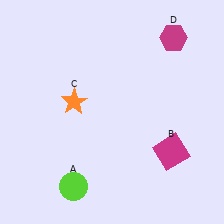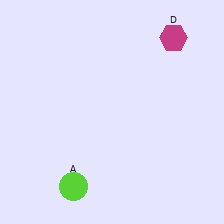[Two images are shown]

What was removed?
The orange star (C), the magenta square (B) were removed in Image 2.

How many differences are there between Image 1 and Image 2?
There are 2 differences between the two images.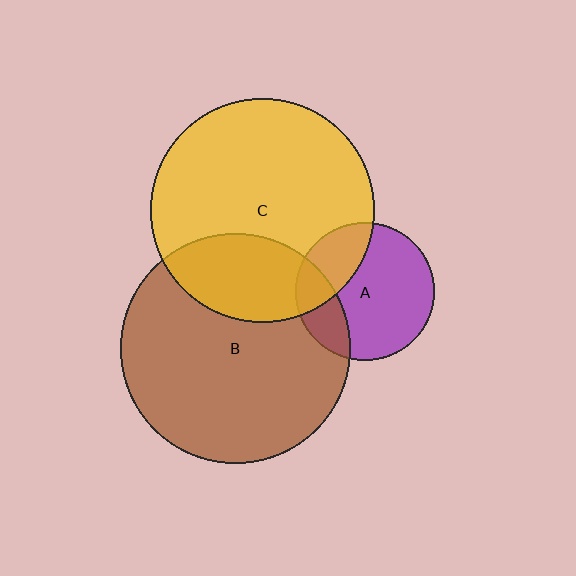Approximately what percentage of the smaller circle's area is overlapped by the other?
Approximately 25%.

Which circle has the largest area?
Circle B (brown).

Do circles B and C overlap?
Yes.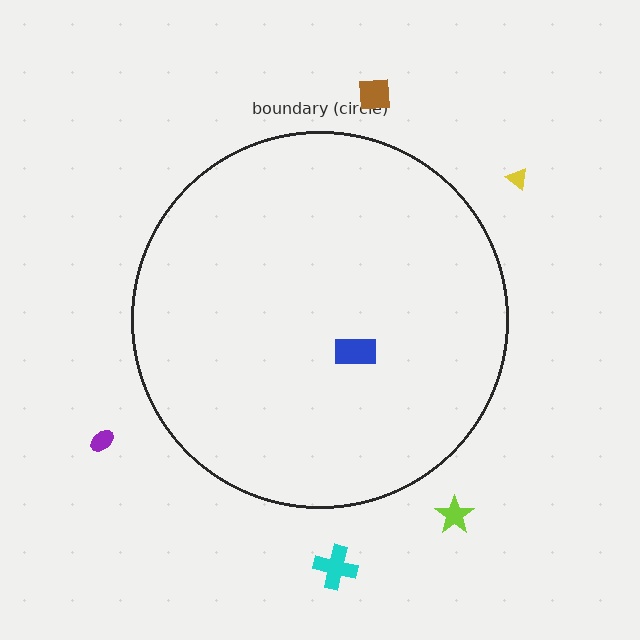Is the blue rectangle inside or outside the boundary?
Inside.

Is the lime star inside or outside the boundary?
Outside.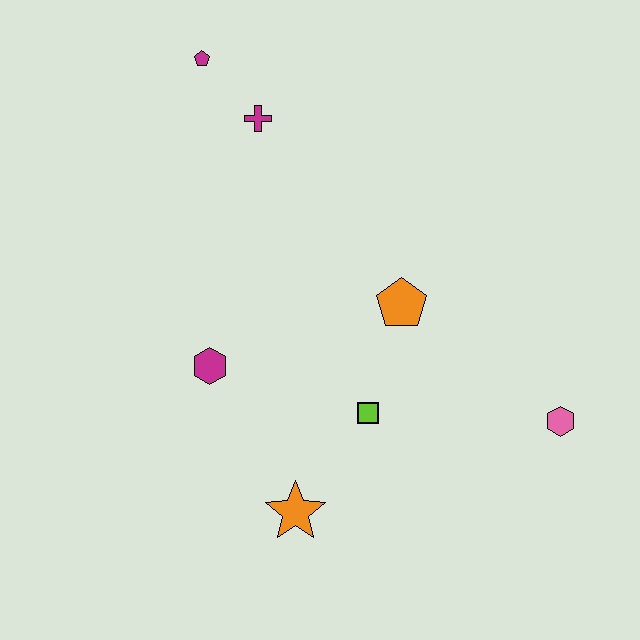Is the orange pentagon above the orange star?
Yes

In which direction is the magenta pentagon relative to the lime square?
The magenta pentagon is above the lime square.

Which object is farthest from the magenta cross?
The pink hexagon is farthest from the magenta cross.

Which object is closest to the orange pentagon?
The lime square is closest to the orange pentagon.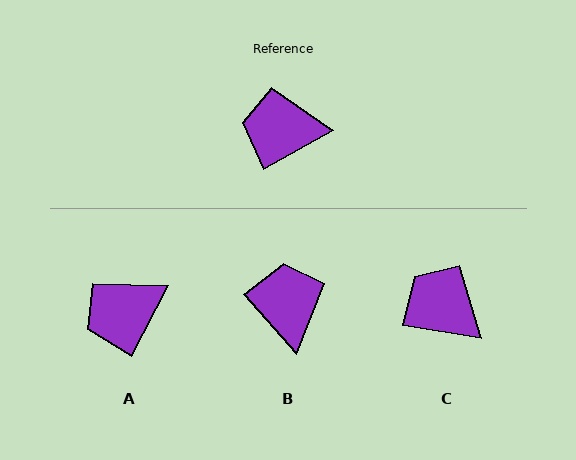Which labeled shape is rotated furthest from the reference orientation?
B, about 77 degrees away.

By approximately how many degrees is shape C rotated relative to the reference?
Approximately 38 degrees clockwise.